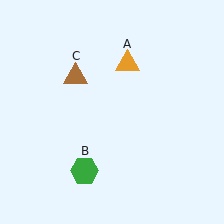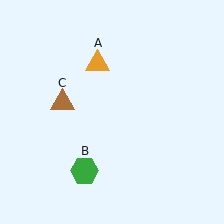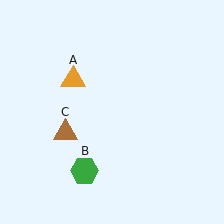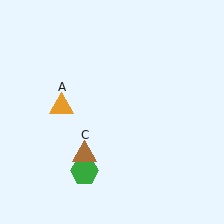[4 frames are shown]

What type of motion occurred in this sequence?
The orange triangle (object A), brown triangle (object C) rotated counterclockwise around the center of the scene.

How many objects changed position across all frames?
2 objects changed position: orange triangle (object A), brown triangle (object C).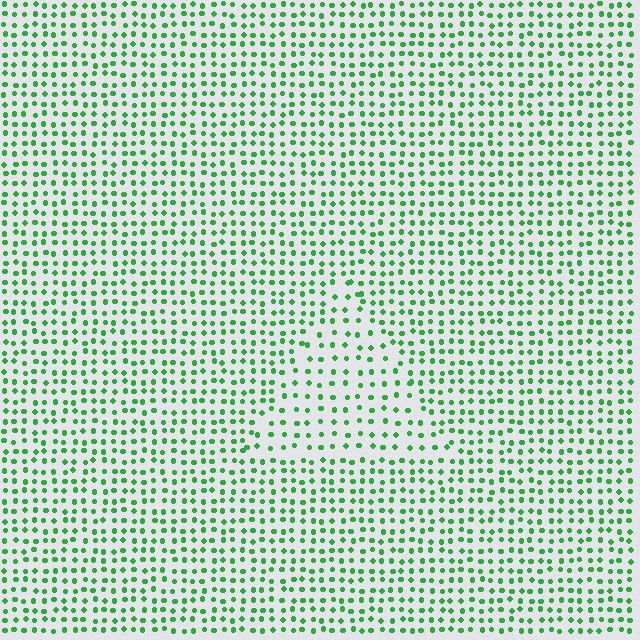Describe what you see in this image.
The image contains small green elements arranged at two different densities. A triangle-shaped region is visible where the elements are less densely packed than the surrounding area.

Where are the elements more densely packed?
The elements are more densely packed outside the triangle boundary.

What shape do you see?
I see a triangle.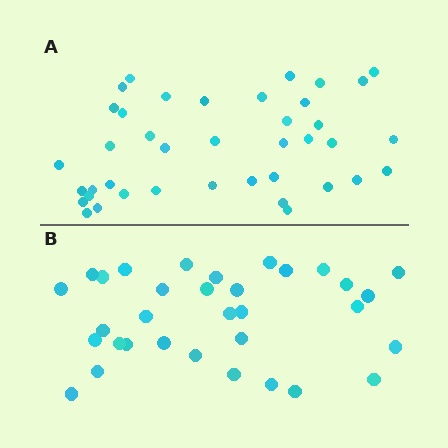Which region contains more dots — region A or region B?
Region A (the top region) has more dots.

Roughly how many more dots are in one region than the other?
Region A has roughly 8 or so more dots than region B.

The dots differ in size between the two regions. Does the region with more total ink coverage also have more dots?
No. Region B has more total ink coverage because its dots are larger, but region A actually contains more individual dots. Total area can be misleading — the number of items is what matters here.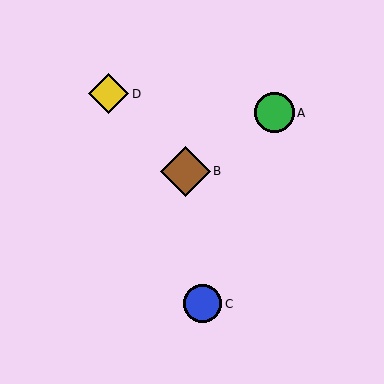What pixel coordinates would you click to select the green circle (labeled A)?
Click at (274, 113) to select the green circle A.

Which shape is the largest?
The brown diamond (labeled B) is the largest.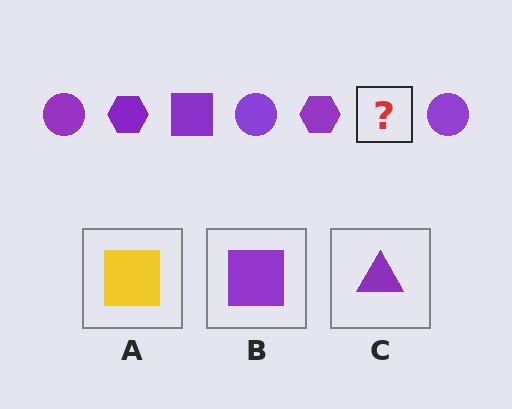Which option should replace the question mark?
Option B.